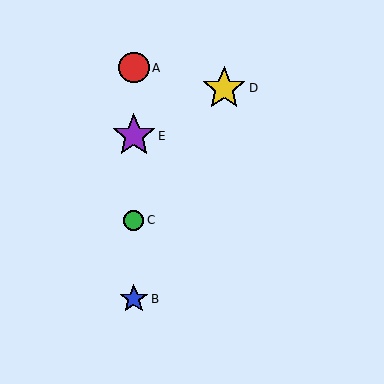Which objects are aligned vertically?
Objects A, B, C, E are aligned vertically.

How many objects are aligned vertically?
4 objects (A, B, C, E) are aligned vertically.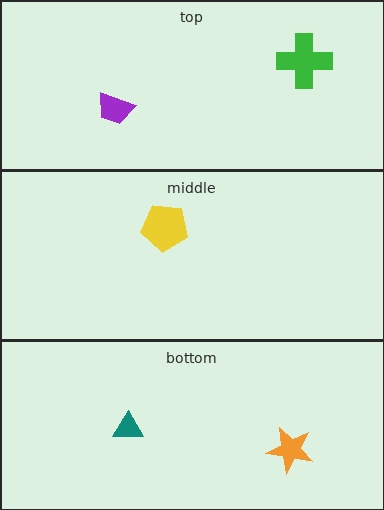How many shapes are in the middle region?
1.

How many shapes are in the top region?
2.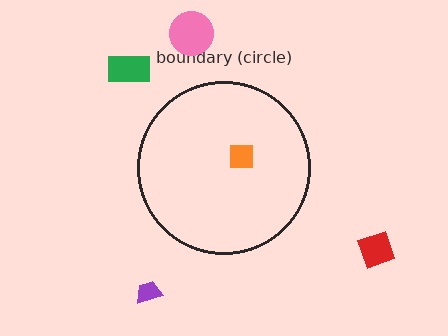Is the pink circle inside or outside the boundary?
Outside.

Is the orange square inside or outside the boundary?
Inside.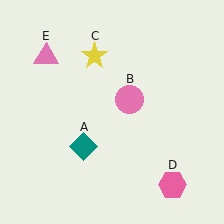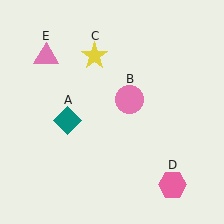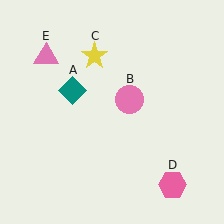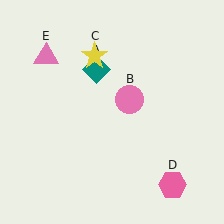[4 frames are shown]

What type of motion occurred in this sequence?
The teal diamond (object A) rotated clockwise around the center of the scene.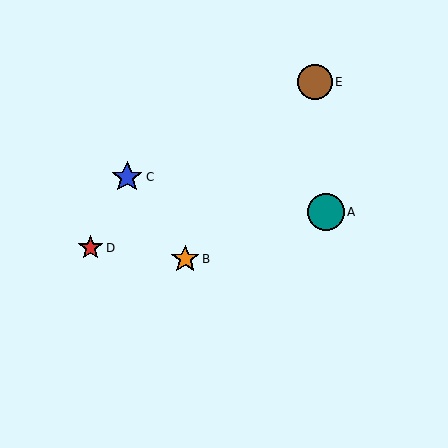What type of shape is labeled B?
Shape B is an orange star.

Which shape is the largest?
The teal circle (labeled A) is the largest.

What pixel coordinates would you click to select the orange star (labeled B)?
Click at (185, 259) to select the orange star B.